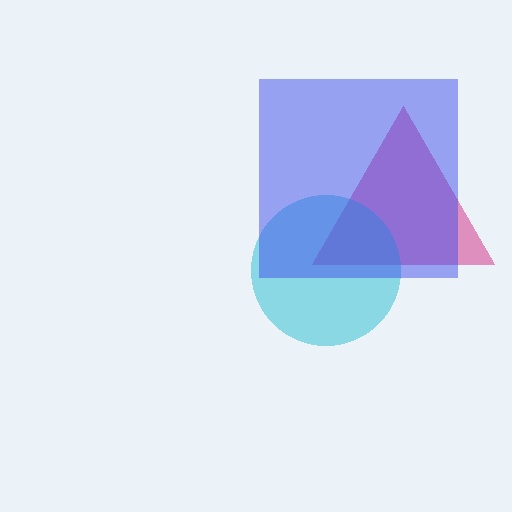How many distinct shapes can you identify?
There are 3 distinct shapes: a magenta triangle, a cyan circle, a blue square.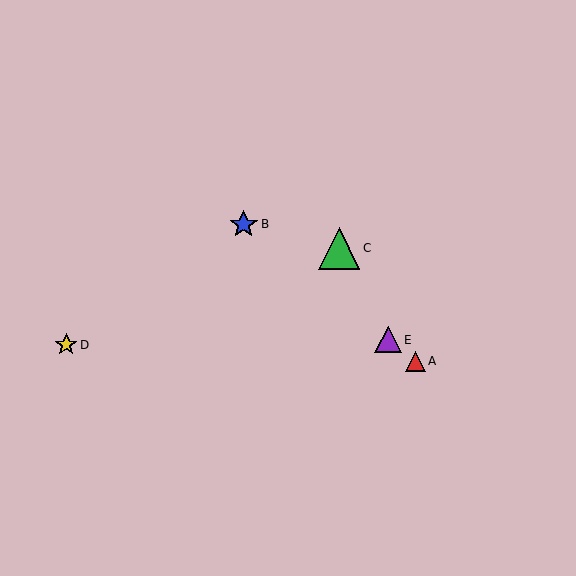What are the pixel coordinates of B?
Object B is at (244, 225).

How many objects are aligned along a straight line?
3 objects (A, B, E) are aligned along a straight line.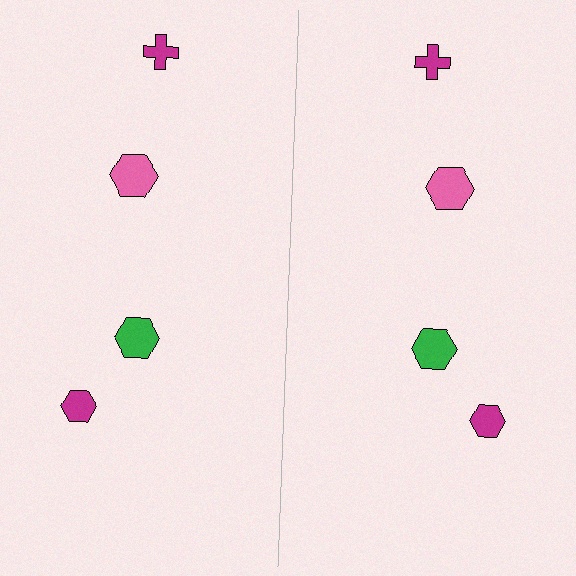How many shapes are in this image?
There are 8 shapes in this image.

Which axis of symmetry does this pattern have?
The pattern has a vertical axis of symmetry running through the center of the image.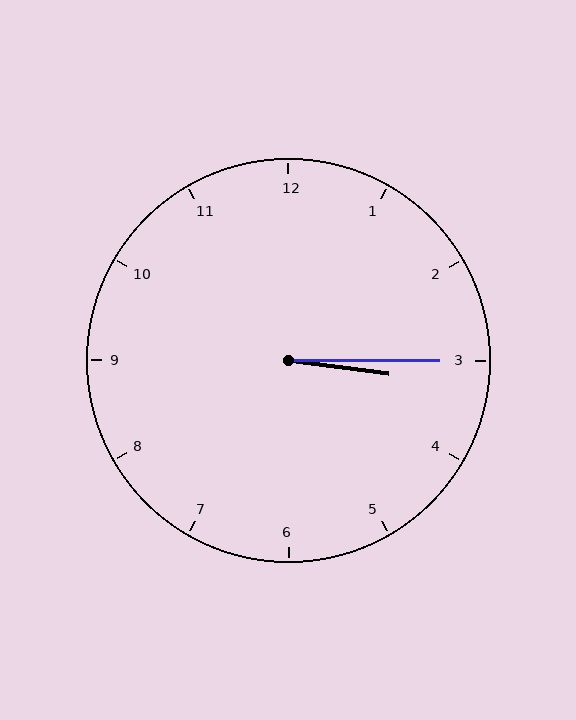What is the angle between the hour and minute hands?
Approximately 8 degrees.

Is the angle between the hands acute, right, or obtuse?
It is acute.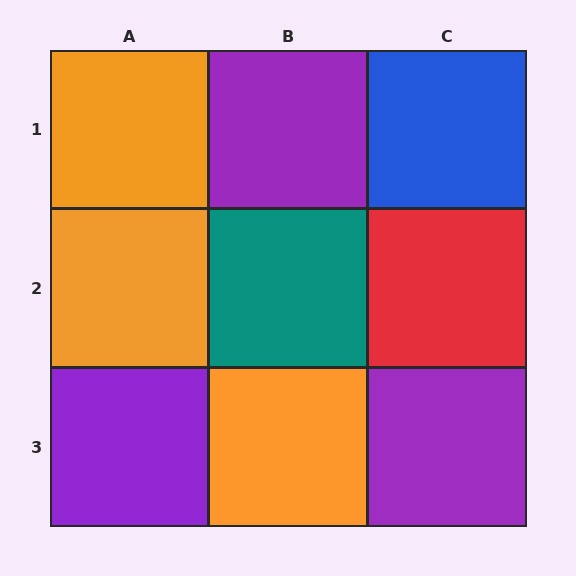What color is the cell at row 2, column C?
Red.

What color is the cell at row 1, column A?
Orange.